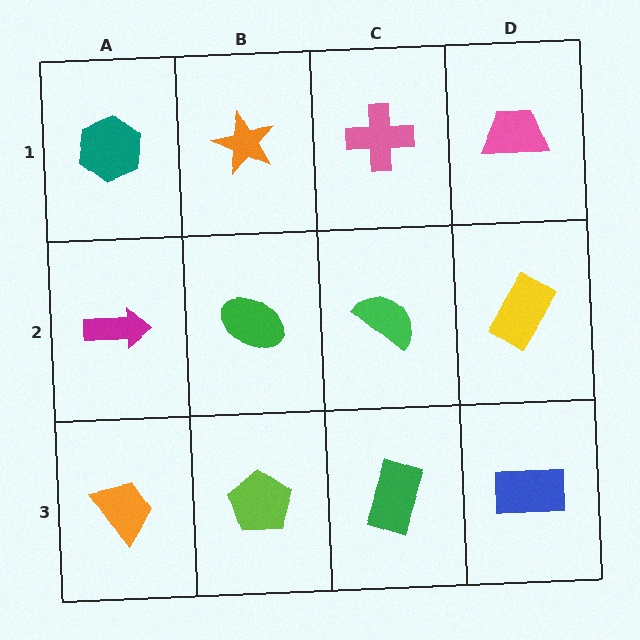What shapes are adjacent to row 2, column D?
A pink trapezoid (row 1, column D), a blue rectangle (row 3, column D), a green semicircle (row 2, column C).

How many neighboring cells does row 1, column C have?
3.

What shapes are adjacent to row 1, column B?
A green ellipse (row 2, column B), a teal hexagon (row 1, column A), a pink cross (row 1, column C).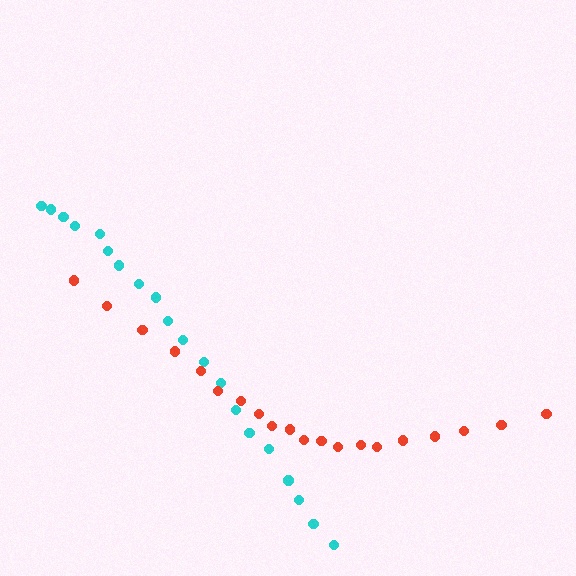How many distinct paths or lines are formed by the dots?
There are 2 distinct paths.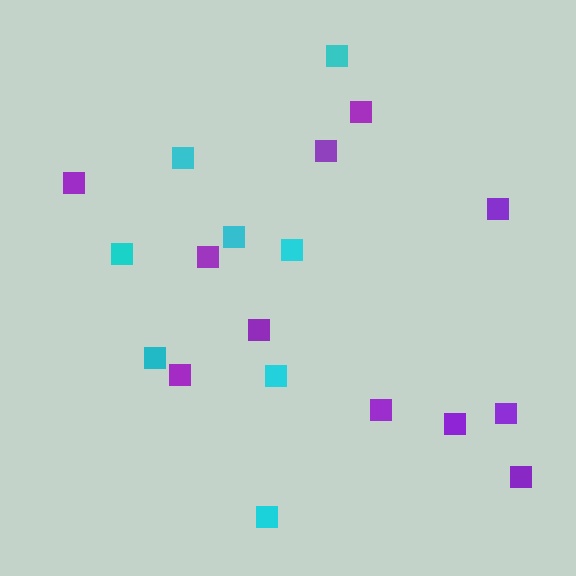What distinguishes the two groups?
There are 2 groups: one group of cyan squares (8) and one group of purple squares (11).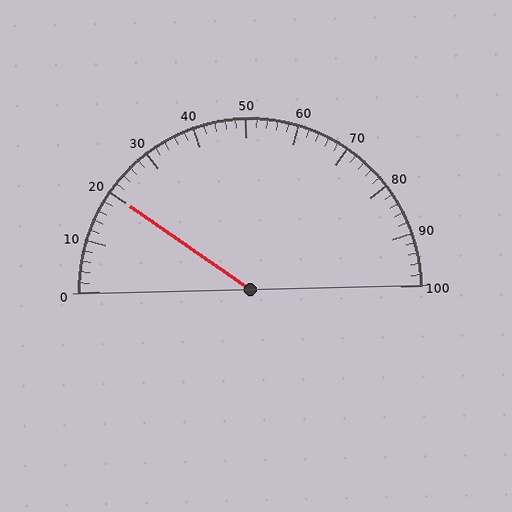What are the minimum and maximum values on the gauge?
The gauge ranges from 0 to 100.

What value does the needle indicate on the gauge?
The needle indicates approximately 20.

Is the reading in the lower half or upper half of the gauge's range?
The reading is in the lower half of the range (0 to 100).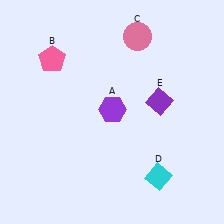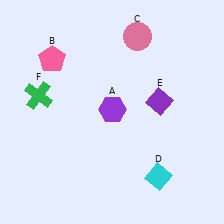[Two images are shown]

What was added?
A green cross (F) was added in Image 2.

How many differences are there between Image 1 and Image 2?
There is 1 difference between the two images.